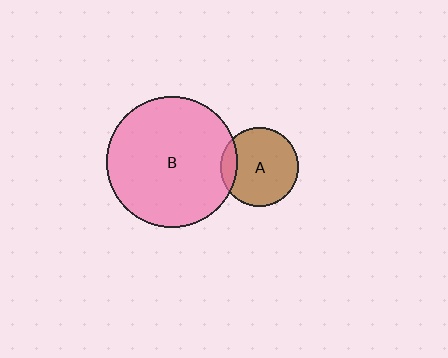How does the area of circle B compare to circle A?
Approximately 2.8 times.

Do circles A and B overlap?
Yes.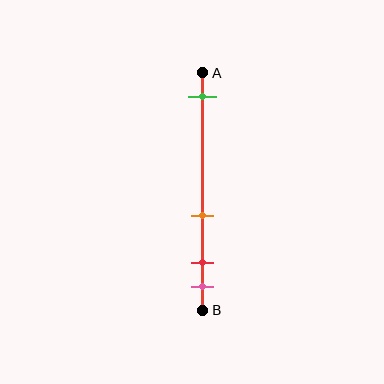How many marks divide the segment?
There are 4 marks dividing the segment.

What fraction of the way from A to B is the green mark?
The green mark is approximately 10% (0.1) of the way from A to B.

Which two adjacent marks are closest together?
The red and pink marks are the closest adjacent pair.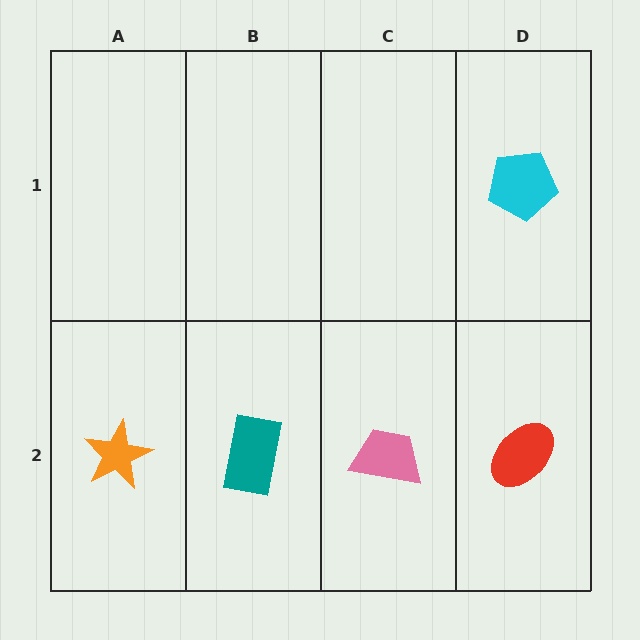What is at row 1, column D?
A cyan pentagon.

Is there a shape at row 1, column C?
No, that cell is empty.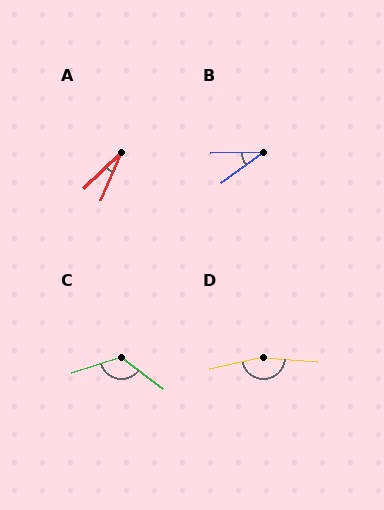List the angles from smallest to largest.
A (23°), B (35°), C (125°), D (164°).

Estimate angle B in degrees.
Approximately 35 degrees.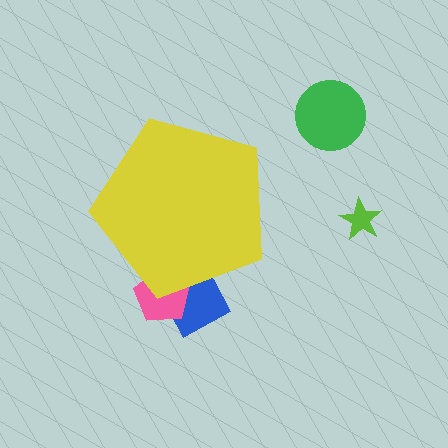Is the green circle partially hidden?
No, the green circle is fully visible.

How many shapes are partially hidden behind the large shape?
2 shapes are partially hidden.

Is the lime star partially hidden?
No, the lime star is fully visible.